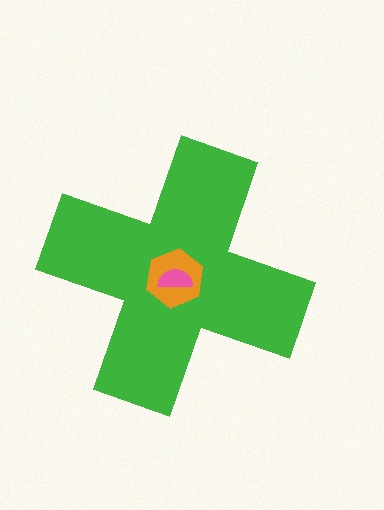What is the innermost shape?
The pink semicircle.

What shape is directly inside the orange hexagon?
The pink semicircle.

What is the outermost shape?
The green cross.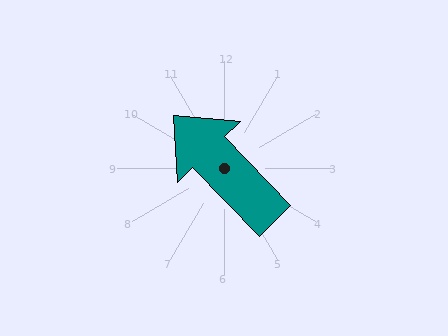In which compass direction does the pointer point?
Northwest.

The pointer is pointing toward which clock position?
Roughly 11 o'clock.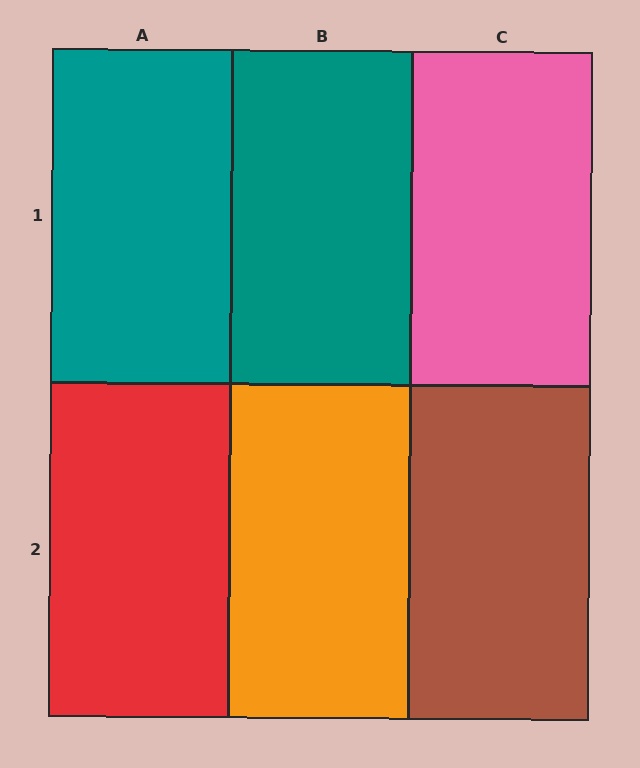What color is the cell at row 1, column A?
Teal.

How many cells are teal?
2 cells are teal.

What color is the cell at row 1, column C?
Pink.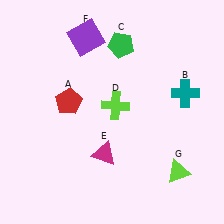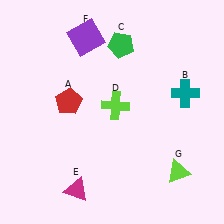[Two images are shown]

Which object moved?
The magenta triangle (E) moved down.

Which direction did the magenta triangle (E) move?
The magenta triangle (E) moved down.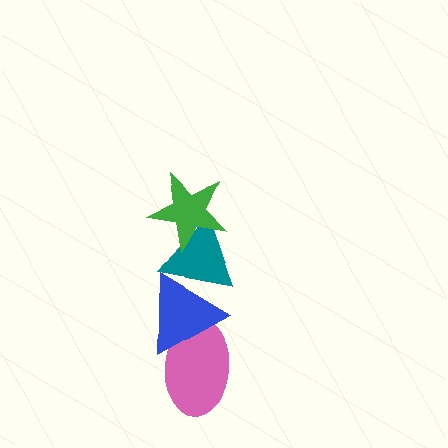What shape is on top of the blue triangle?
The teal triangle is on top of the blue triangle.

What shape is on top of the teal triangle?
The green star is on top of the teal triangle.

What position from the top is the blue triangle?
The blue triangle is 3rd from the top.